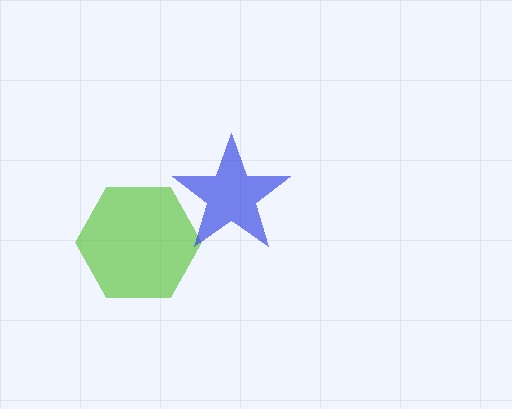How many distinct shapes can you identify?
There are 2 distinct shapes: a lime hexagon, a blue star.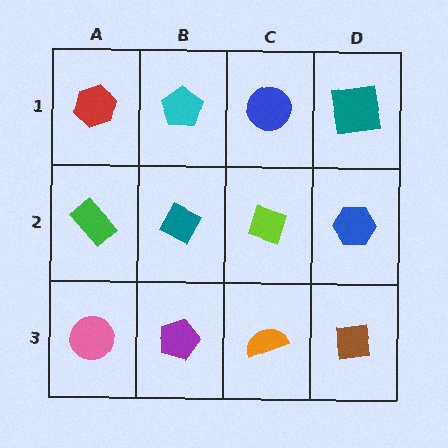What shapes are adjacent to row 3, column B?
A teal diamond (row 2, column B), a pink circle (row 3, column A), an orange semicircle (row 3, column C).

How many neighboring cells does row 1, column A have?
2.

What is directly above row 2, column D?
A teal square.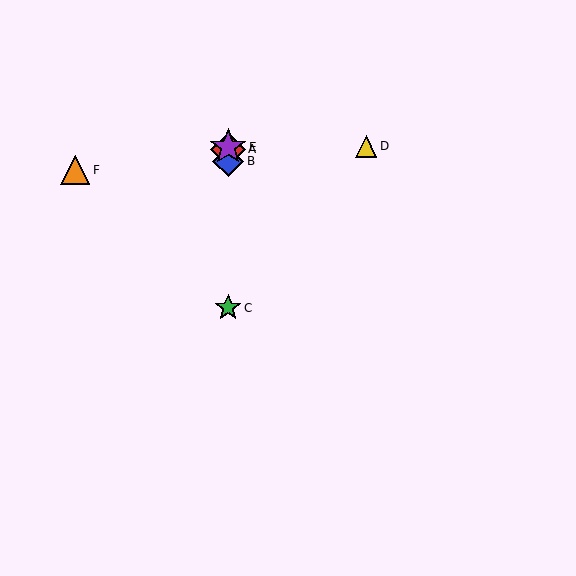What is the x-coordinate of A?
Object A is at x≈228.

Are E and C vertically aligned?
Yes, both are at x≈228.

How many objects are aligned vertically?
4 objects (A, B, C, E) are aligned vertically.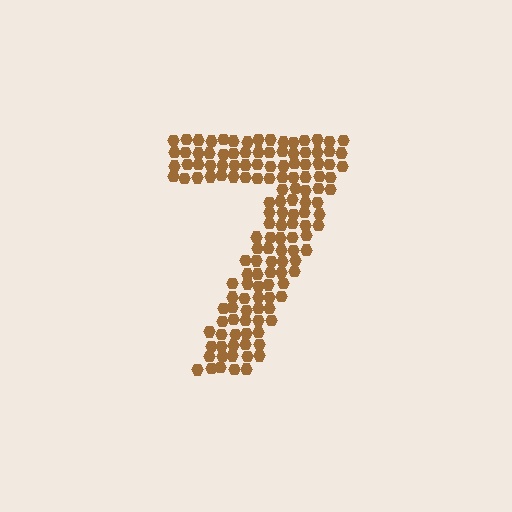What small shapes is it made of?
It is made of small hexagons.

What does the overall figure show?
The overall figure shows the digit 7.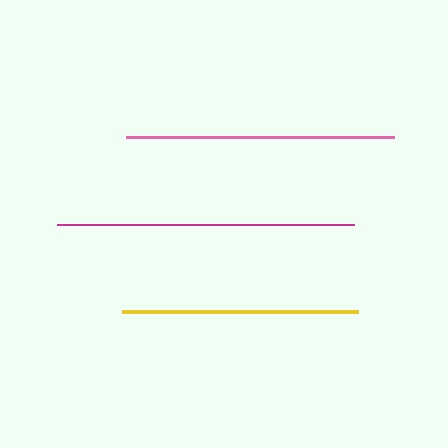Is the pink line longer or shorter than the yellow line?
The pink line is longer than the yellow line.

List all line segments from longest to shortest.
From longest to shortest: magenta, pink, yellow.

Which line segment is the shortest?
The yellow line is the shortest at approximately 236 pixels.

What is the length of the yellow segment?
The yellow segment is approximately 236 pixels long.